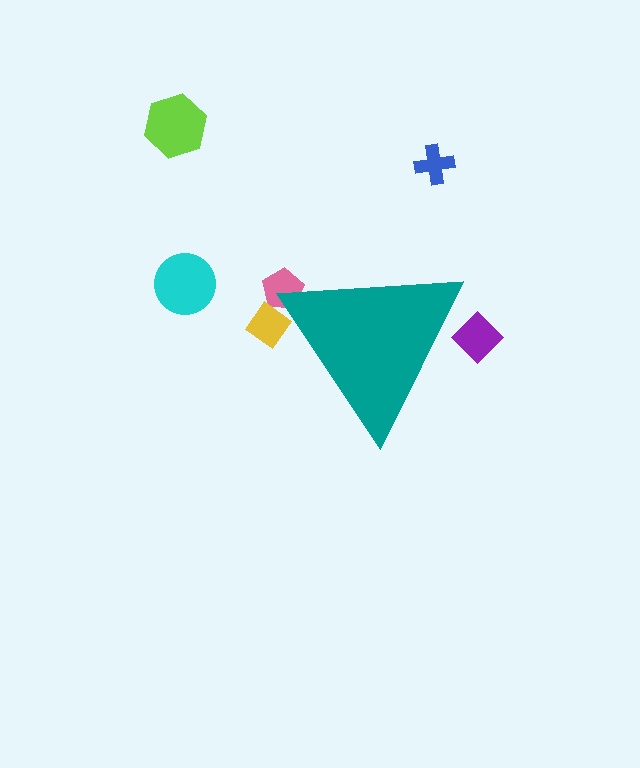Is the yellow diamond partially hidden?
Yes, the yellow diamond is partially hidden behind the teal triangle.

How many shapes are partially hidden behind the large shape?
3 shapes are partially hidden.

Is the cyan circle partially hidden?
No, the cyan circle is fully visible.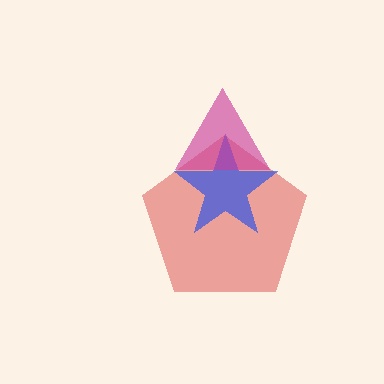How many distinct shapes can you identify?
There are 3 distinct shapes: a red pentagon, a blue star, a magenta triangle.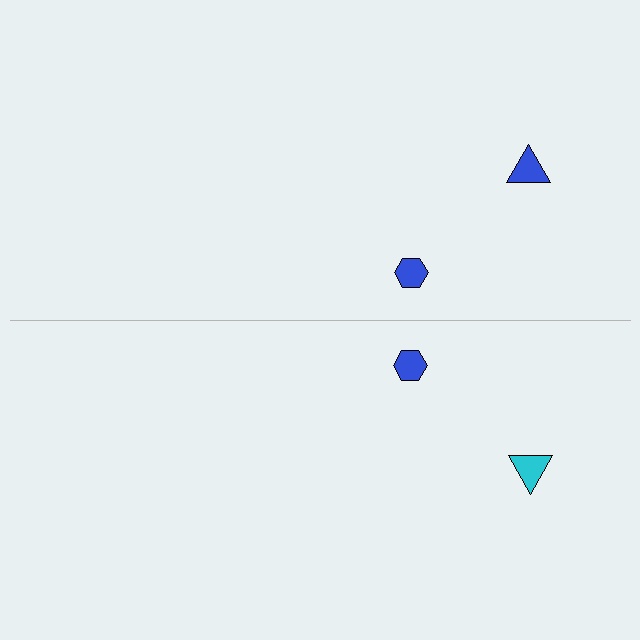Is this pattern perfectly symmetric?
No, the pattern is not perfectly symmetric. The cyan triangle on the bottom side breaks the symmetry — its mirror counterpart is blue.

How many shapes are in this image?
There are 4 shapes in this image.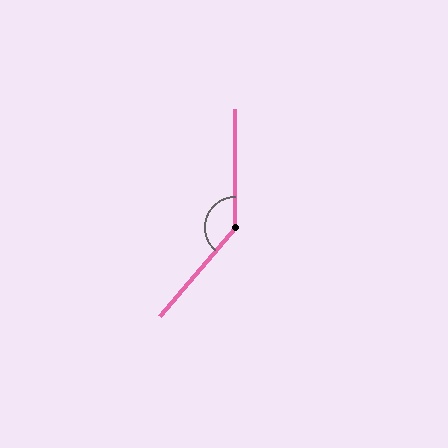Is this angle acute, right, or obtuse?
It is obtuse.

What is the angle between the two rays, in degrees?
Approximately 140 degrees.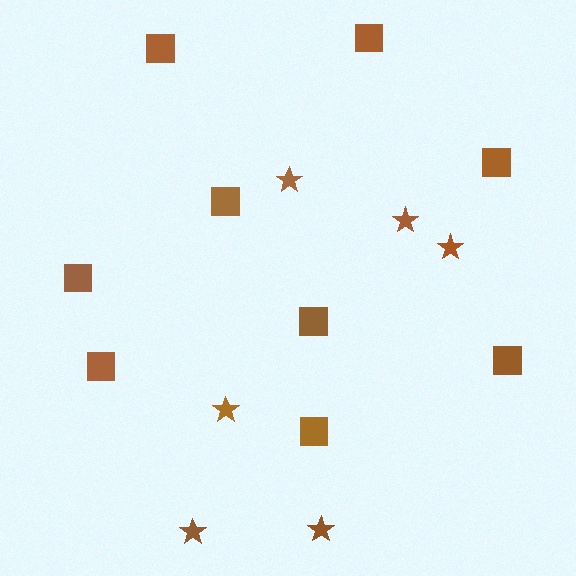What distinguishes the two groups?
There are 2 groups: one group of squares (9) and one group of stars (6).